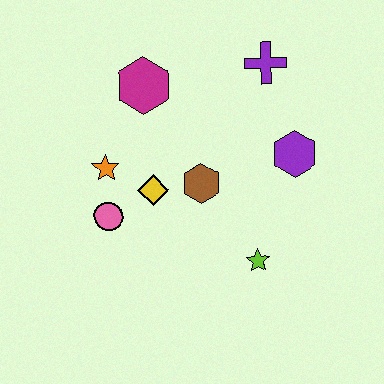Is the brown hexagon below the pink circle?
No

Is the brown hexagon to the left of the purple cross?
Yes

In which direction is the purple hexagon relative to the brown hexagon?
The purple hexagon is to the right of the brown hexagon.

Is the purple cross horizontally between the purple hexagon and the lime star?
Yes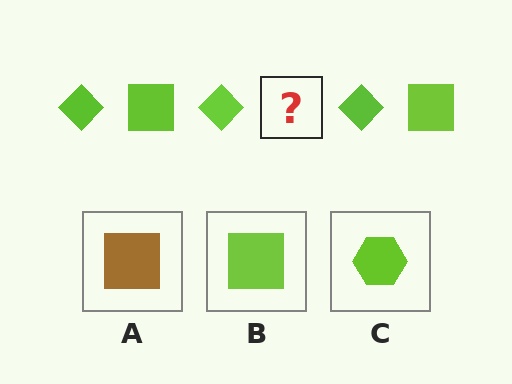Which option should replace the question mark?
Option B.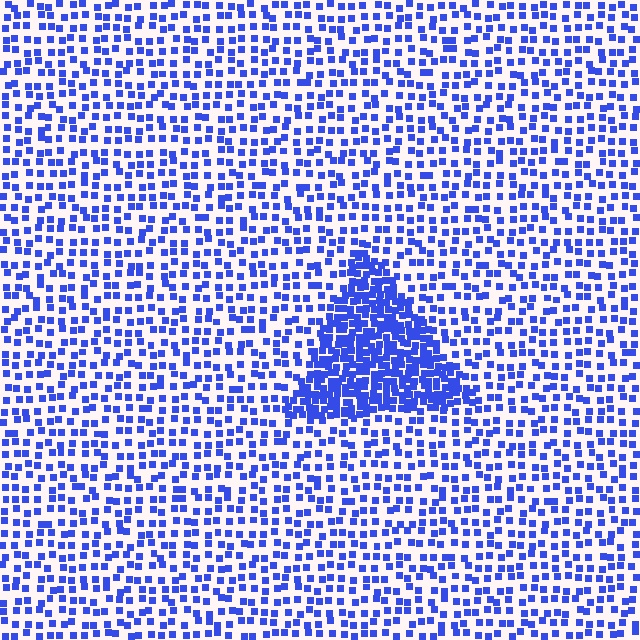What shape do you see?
I see a triangle.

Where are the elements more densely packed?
The elements are more densely packed inside the triangle boundary.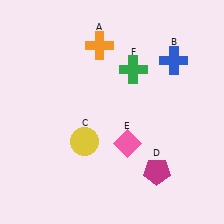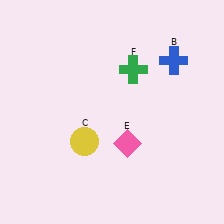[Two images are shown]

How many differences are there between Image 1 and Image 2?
There are 2 differences between the two images.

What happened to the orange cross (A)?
The orange cross (A) was removed in Image 2. It was in the top-left area of Image 1.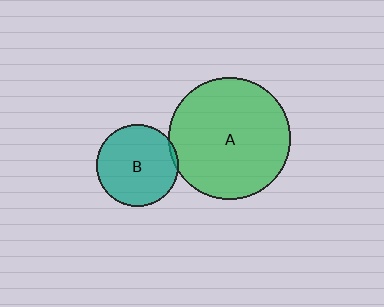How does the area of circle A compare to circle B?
Approximately 2.2 times.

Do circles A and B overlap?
Yes.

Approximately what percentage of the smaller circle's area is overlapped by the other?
Approximately 5%.